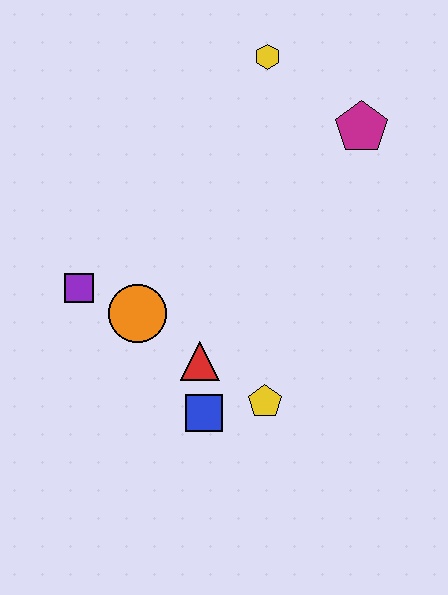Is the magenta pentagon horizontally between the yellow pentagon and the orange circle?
No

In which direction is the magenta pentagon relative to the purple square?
The magenta pentagon is to the right of the purple square.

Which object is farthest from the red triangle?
The yellow hexagon is farthest from the red triangle.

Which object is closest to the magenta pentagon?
The yellow hexagon is closest to the magenta pentagon.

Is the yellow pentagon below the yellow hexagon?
Yes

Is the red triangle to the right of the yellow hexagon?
No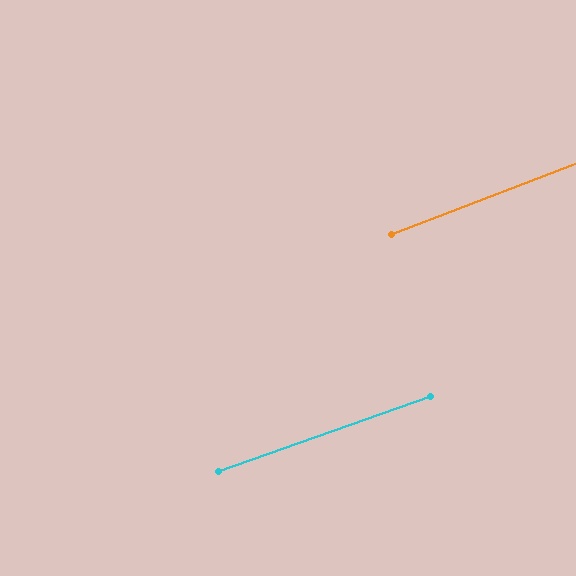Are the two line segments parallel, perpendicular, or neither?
Parallel — their directions differ by only 1.6°.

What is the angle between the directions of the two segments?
Approximately 2 degrees.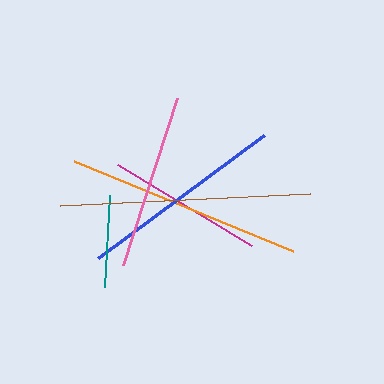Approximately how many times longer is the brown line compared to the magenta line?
The brown line is approximately 1.6 times the length of the magenta line.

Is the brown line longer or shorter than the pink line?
The brown line is longer than the pink line.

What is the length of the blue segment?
The blue segment is approximately 207 pixels long.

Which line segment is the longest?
The brown line is the longest at approximately 250 pixels.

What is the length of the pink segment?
The pink segment is approximately 175 pixels long.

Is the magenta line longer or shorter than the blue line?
The blue line is longer than the magenta line.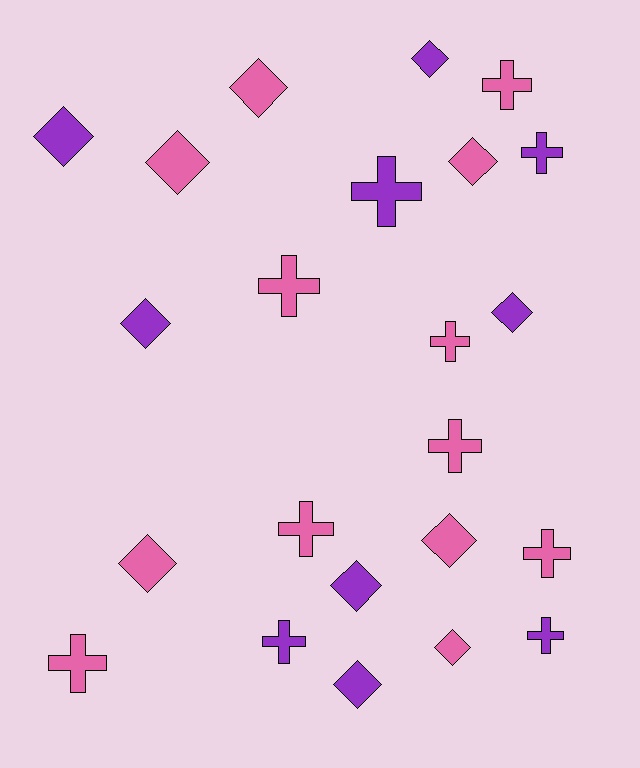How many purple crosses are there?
There are 4 purple crosses.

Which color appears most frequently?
Pink, with 13 objects.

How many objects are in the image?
There are 23 objects.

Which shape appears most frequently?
Diamond, with 12 objects.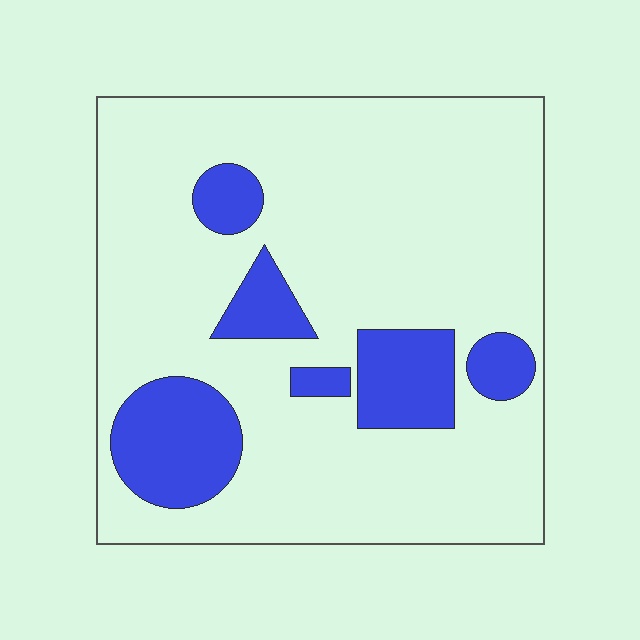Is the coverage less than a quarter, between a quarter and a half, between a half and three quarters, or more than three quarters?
Less than a quarter.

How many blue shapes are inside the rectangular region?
6.